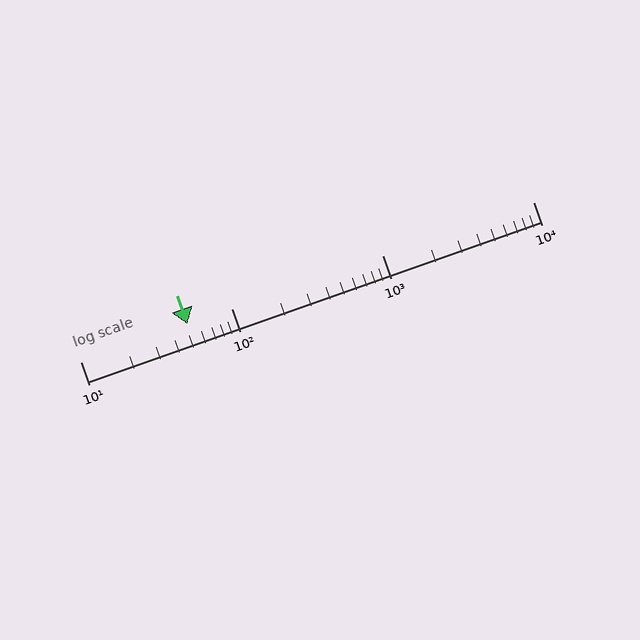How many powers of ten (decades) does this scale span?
The scale spans 3 decades, from 10 to 10000.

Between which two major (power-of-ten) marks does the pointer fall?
The pointer is between 10 and 100.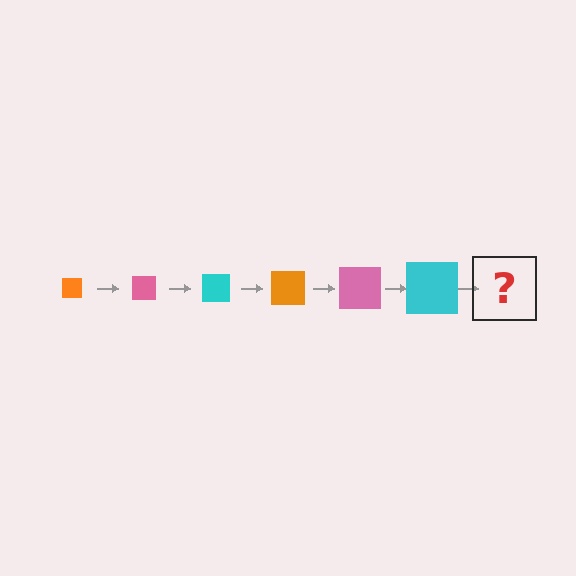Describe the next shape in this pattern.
It should be an orange square, larger than the previous one.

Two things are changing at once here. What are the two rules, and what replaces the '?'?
The two rules are that the square grows larger each step and the color cycles through orange, pink, and cyan. The '?' should be an orange square, larger than the previous one.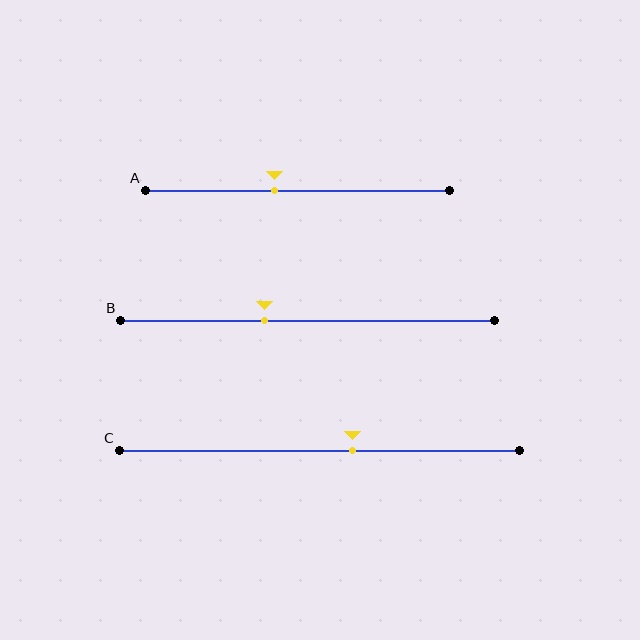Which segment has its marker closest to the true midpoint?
Segment A has its marker closest to the true midpoint.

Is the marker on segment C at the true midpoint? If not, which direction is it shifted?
No, the marker on segment C is shifted to the right by about 8% of the segment length.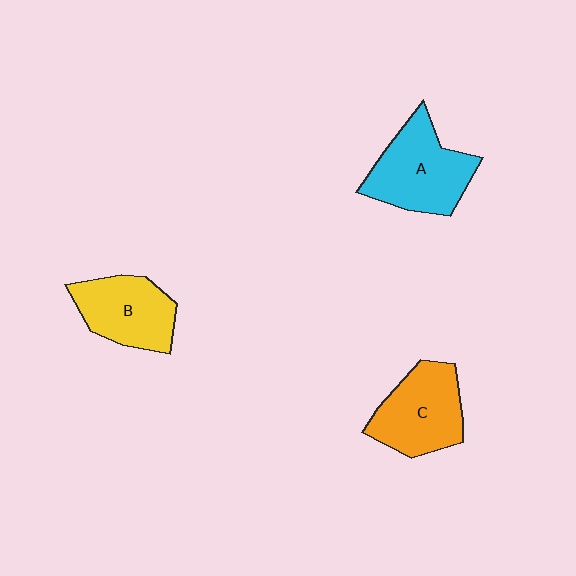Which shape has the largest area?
Shape A (cyan).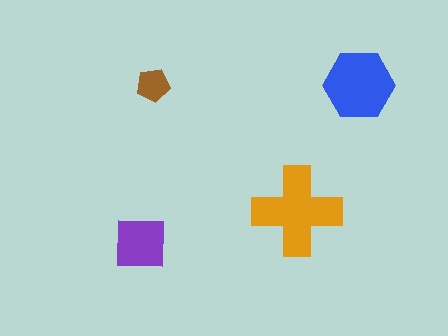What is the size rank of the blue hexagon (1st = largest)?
2nd.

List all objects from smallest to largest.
The brown pentagon, the purple square, the blue hexagon, the orange cross.